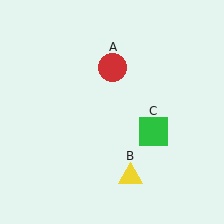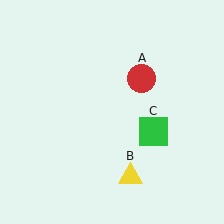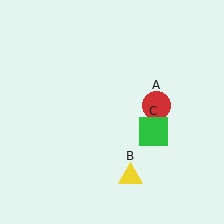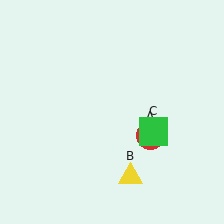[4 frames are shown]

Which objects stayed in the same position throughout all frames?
Yellow triangle (object B) and green square (object C) remained stationary.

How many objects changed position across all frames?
1 object changed position: red circle (object A).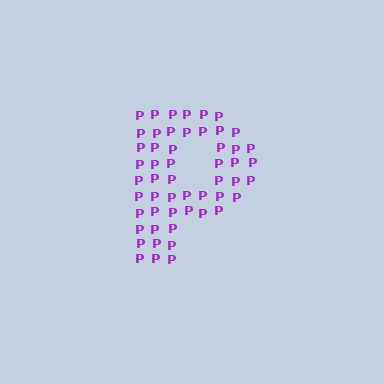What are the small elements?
The small elements are letter P's.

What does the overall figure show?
The overall figure shows the letter P.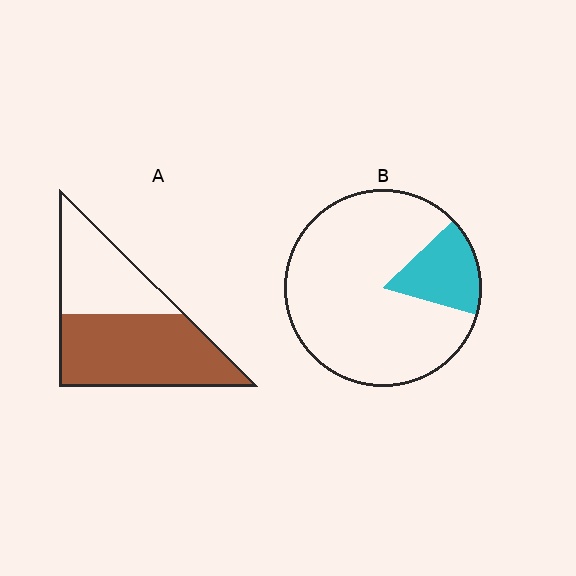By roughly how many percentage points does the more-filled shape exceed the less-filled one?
By roughly 45 percentage points (A over B).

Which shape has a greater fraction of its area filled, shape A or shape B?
Shape A.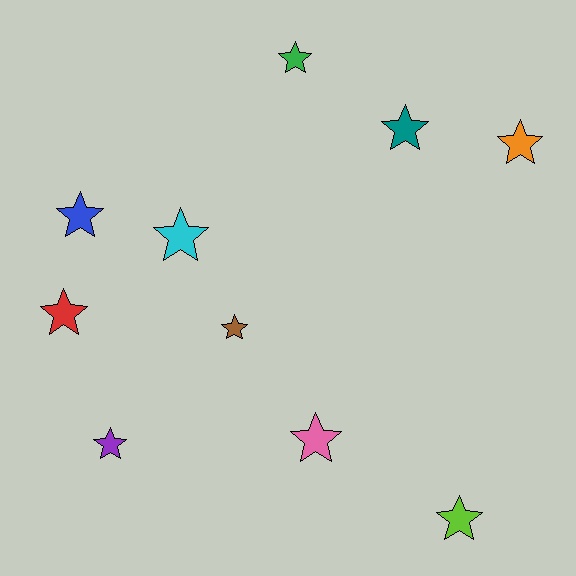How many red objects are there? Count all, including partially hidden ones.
There is 1 red object.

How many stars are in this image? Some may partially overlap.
There are 10 stars.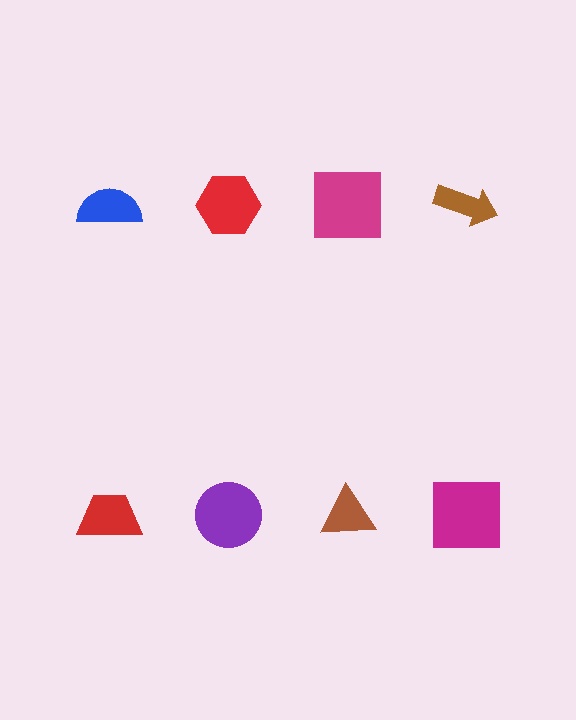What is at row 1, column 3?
A magenta square.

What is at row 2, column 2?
A purple circle.